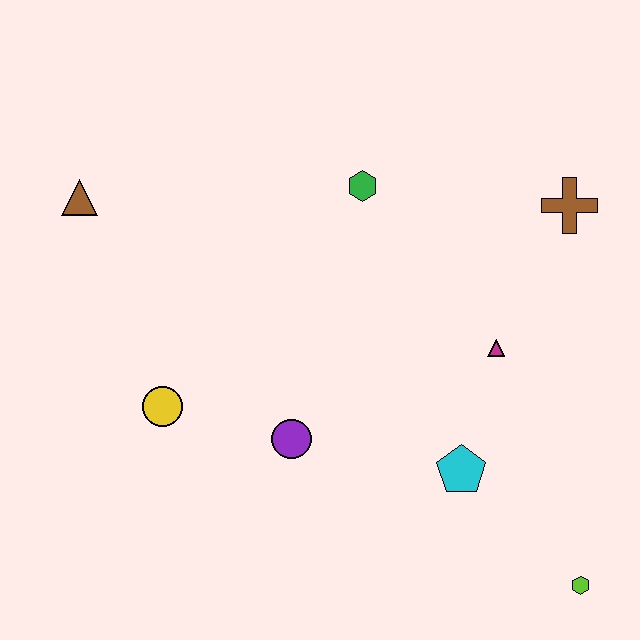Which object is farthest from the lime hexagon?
The brown triangle is farthest from the lime hexagon.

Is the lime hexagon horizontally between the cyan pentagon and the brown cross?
No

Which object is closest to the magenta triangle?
The cyan pentagon is closest to the magenta triangle.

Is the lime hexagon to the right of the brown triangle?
Yes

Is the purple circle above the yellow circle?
No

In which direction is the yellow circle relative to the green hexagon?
The yellow circle is below the green hexagon.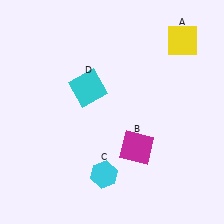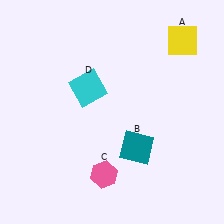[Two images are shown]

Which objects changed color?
B changed from magenta to teal. C changed from cyan to pink.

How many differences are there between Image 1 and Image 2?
There are 2 differences between the two images.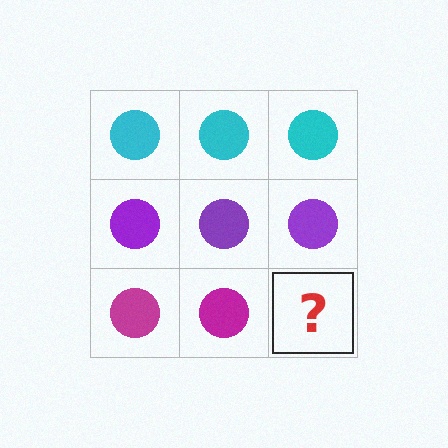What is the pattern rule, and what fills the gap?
The rule is that each row has a consistent color. The gap should be filled with a magenta circle.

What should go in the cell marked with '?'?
The missing cell should contain a magenta circle.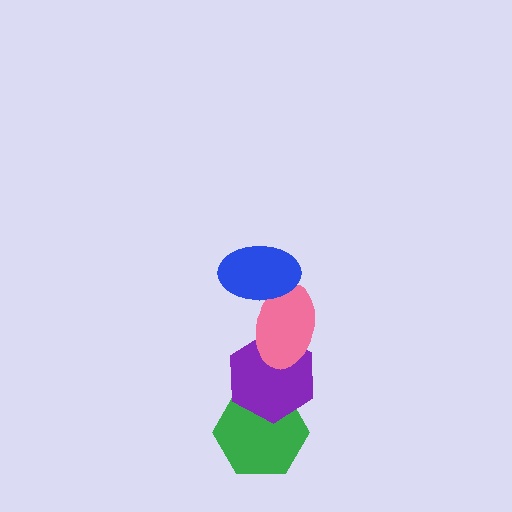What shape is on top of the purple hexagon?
The pink ellipse is on top of the purple hexagon.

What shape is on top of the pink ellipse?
The blue ellipse is on top of the pink ellipse.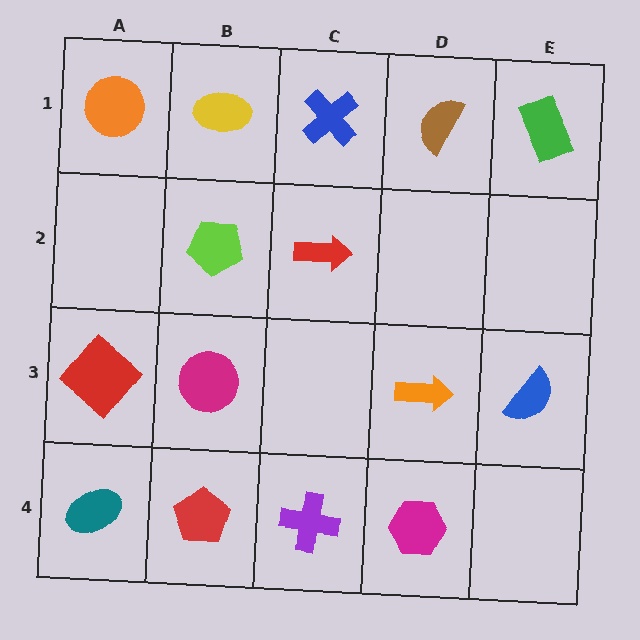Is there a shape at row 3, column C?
No, that cell is empty.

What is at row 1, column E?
A green rectangle.